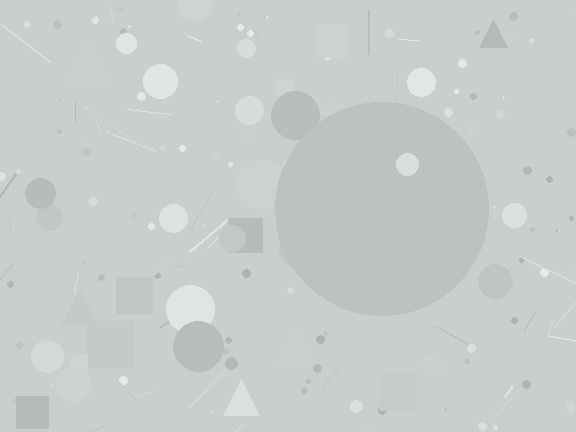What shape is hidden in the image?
A circle is hidden in the image.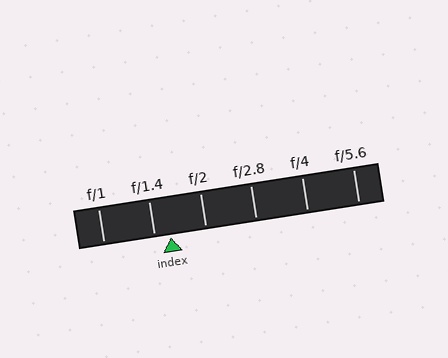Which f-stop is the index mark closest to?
The index mark is closest to f/1.4.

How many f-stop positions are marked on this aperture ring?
There are 6 f-stop positions marked.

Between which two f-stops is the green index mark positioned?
The index mark is between f/1.4 and f/2.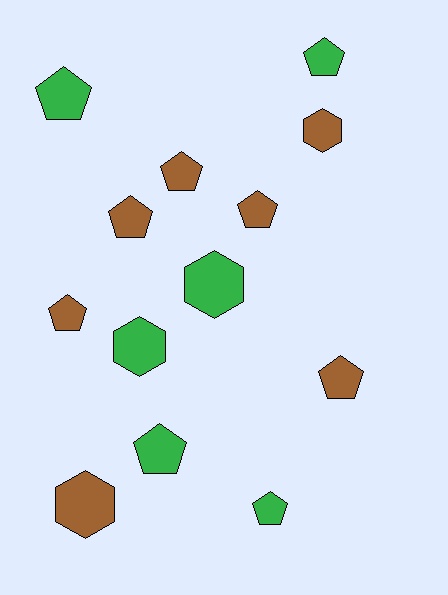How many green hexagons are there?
There are 2 green hexagons.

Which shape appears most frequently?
Pentagon, with 9 objects.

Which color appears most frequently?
Brown, with 7 objects.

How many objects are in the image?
There are 13 objects.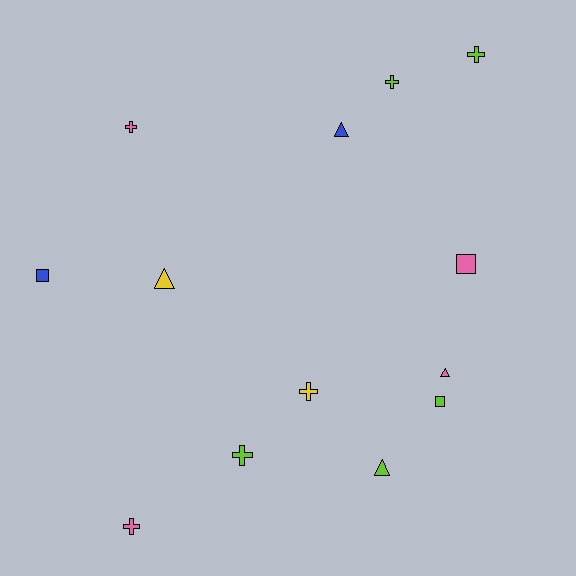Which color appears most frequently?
Lime, with 5 objects.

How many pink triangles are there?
There is 1 pink triangle.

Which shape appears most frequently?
Cross, with 6 objects.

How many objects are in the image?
There are 13 objects.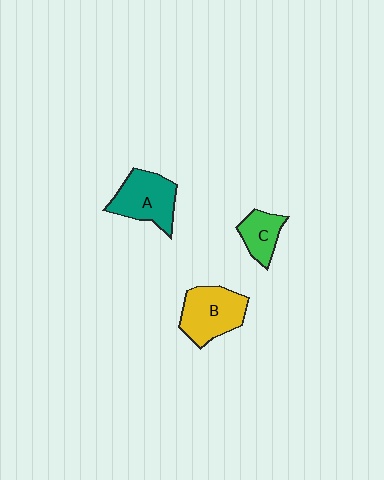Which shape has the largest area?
Shape B (yellow).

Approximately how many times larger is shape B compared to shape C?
Approximately 1.8 times.